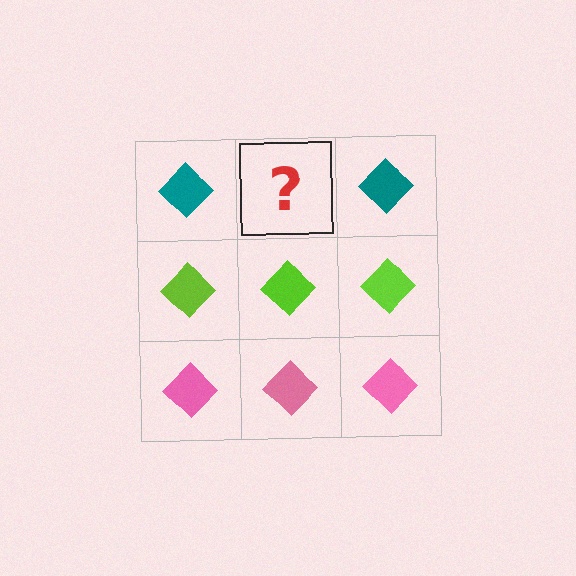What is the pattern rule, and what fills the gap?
The rule is that each row has a consistent color. The gap should be filled with a teal diamond.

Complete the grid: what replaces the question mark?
The question mark should be replaced with a teal diamond.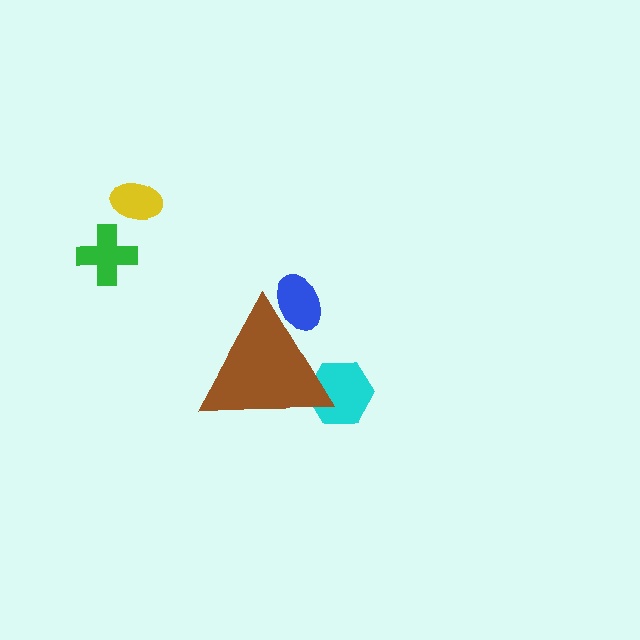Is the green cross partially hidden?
No, the green cross is fully visible.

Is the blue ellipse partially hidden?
Yes, the blue ellipse is partially hidden behind the brown triangle.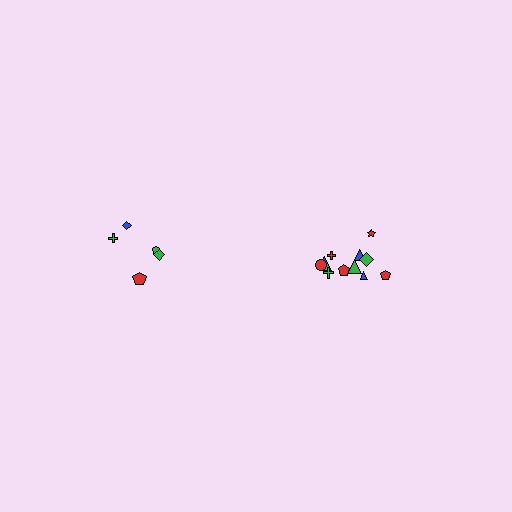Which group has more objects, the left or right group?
The right group.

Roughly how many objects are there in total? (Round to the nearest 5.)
Roughly 15 objects in total.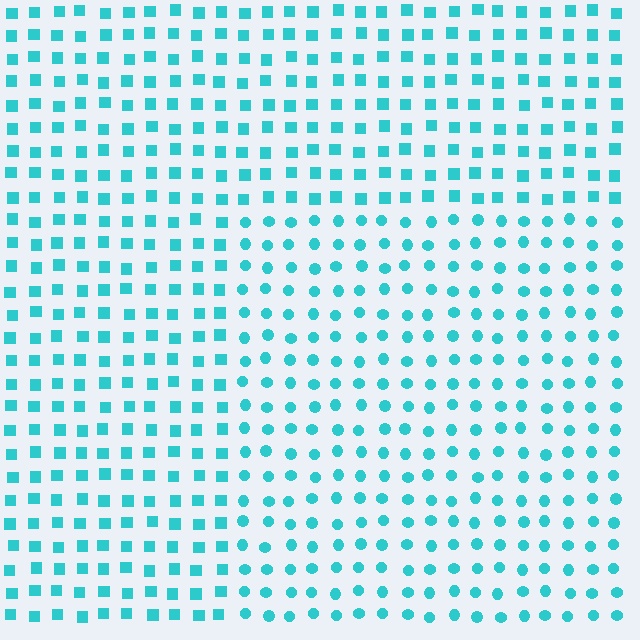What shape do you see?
I see a rectangle.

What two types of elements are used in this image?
The image uses circles inside the rectangle region and squares outside it.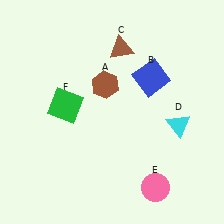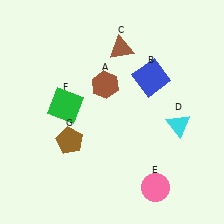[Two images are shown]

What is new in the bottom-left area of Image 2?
A brown pentagon (G) was added in the bottom-left area of Image 2.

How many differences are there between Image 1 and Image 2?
There is 1 difference between the two images.